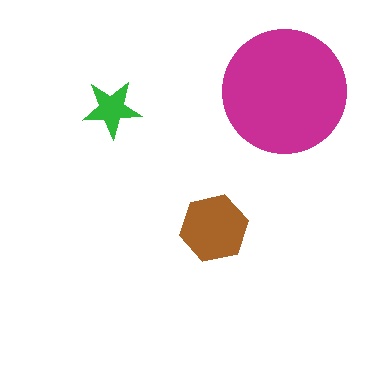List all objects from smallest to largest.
The green star, the brown hexagon, the magenta circle.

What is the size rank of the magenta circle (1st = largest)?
1st.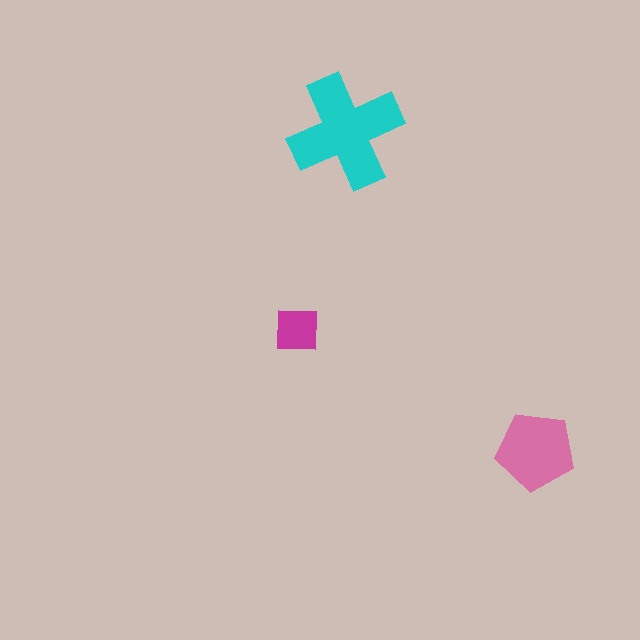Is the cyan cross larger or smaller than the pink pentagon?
Larger.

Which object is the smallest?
The magenta square.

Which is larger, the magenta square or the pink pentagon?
The pink pentagon.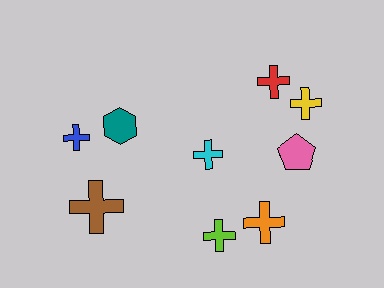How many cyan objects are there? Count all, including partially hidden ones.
There is 1 cyan object.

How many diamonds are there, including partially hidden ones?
There are no diamonds.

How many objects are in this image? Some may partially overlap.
There are 9 objects.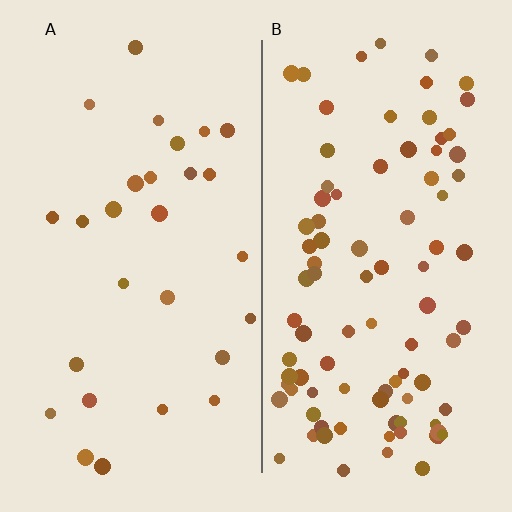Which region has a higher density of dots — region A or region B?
B (the right).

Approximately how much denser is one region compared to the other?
Approximately 3.3× — region B over region A.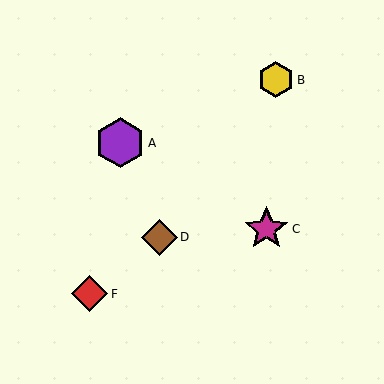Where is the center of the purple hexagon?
The center of the purple hexagon is at (120, 143).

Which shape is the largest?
The purple hexagon (labeled A) is the largest.